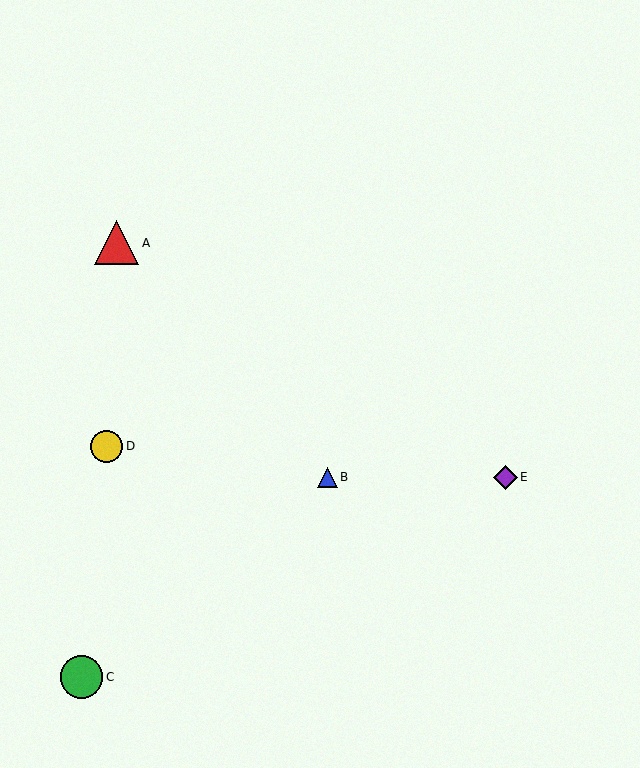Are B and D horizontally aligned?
No, B is at y≈477 and D is at y≈446.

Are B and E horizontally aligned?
Yes, both are at y≈477.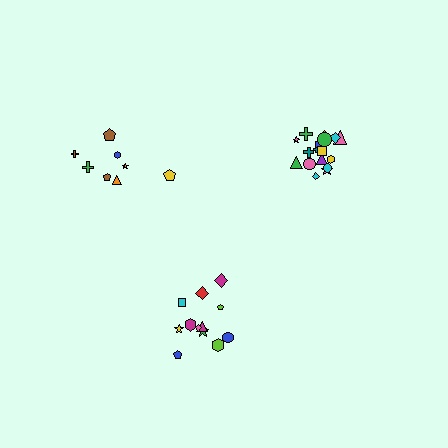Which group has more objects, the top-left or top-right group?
The top-right group.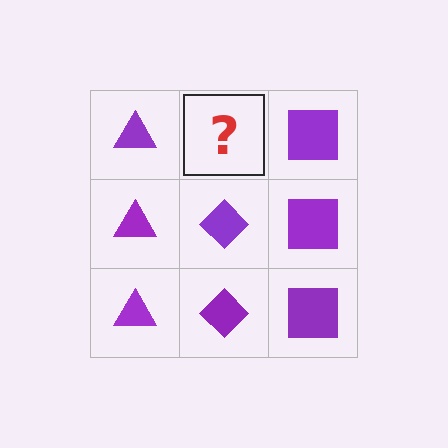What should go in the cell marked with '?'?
The missing cell should contain a purple diamond.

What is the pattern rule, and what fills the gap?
The rule is that each column has a consistent shape. The gap should be filled with a purple diamond.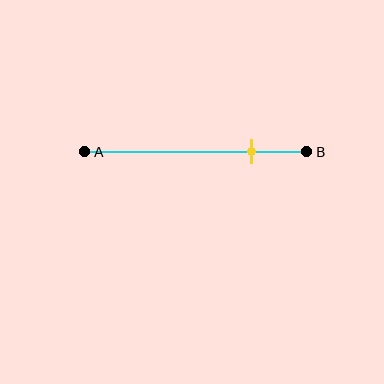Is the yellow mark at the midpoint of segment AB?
No, the mark is at about 75% from A, not at the 50% midpoint.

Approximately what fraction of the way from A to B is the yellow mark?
The yellow mark is approximately 75% of the way from A to B.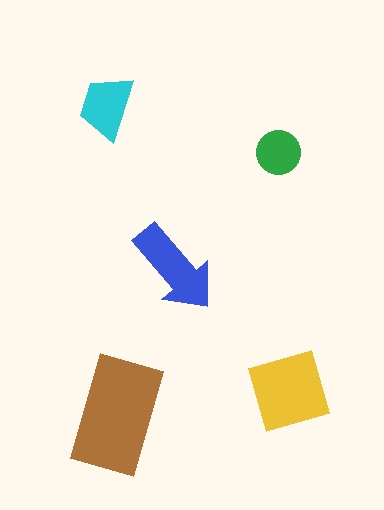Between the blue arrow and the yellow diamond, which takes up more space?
The yellow diamond.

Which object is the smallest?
The green circle.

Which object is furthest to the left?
The cyan trapezoid is leftmost.